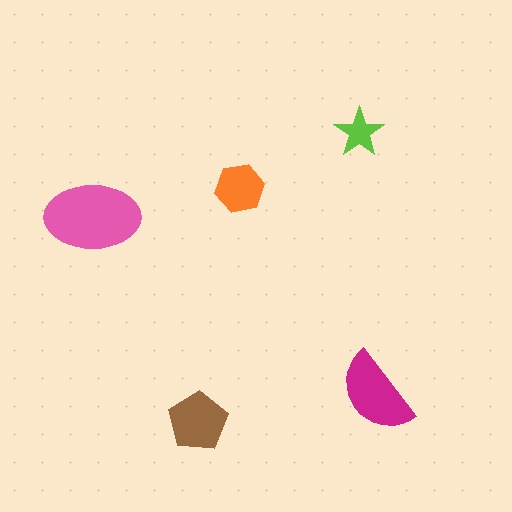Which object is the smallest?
The lime star.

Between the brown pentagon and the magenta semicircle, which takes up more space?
The magenta semicircle.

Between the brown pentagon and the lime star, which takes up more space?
The brown pentagon.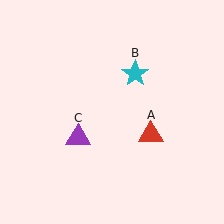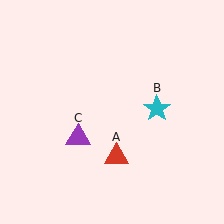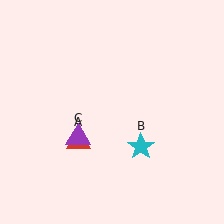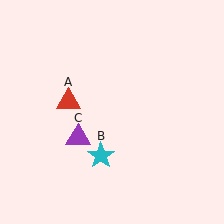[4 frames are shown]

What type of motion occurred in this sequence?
The red triangle (object A), cyan star (object B) rotated clockwise around the center of the scene.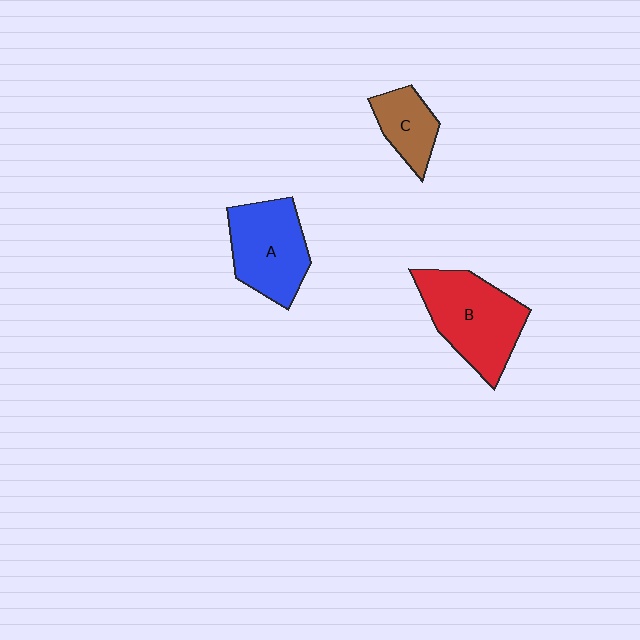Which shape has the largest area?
Shape B (red).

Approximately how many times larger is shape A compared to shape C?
Approximately 1.8 times.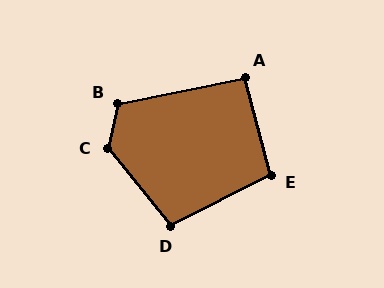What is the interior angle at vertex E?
Approximately 102 degrees (obtuse).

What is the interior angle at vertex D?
Approximately 102 degrees (obtuse).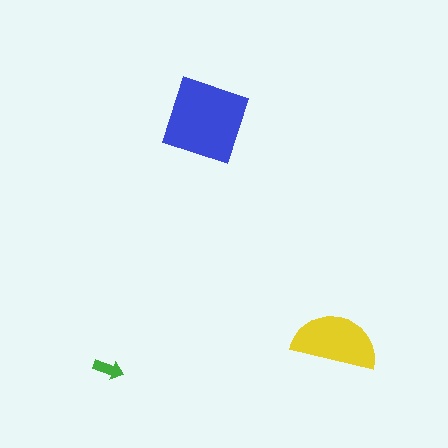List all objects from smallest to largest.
The green arrow, the yellow semicircle, the blue diamond.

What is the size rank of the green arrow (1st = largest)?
3rd.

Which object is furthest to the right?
The yellow semicircle is rightmost.